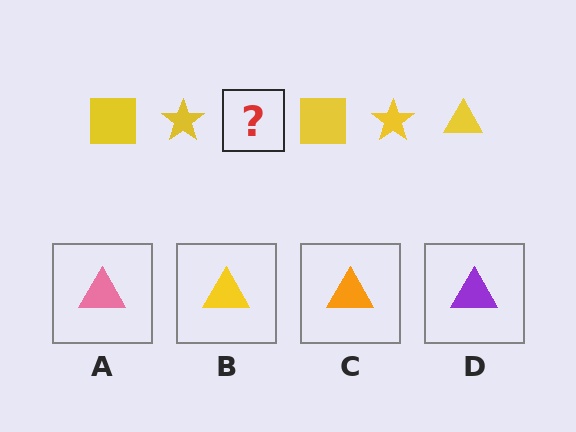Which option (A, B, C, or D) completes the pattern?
B.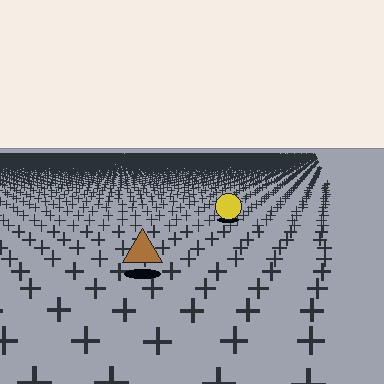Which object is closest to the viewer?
The brown triangle is closest. The texture marks near it are larger and more spread out.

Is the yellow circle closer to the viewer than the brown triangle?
No. The brown triangle is closer — you can tell from the texture gradient: the ground texture is coarser near it.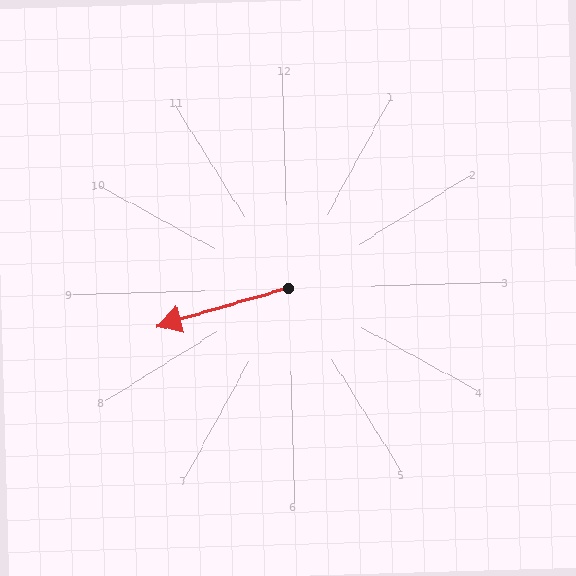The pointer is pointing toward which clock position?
Roughly 9 o'clock.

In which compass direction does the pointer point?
West.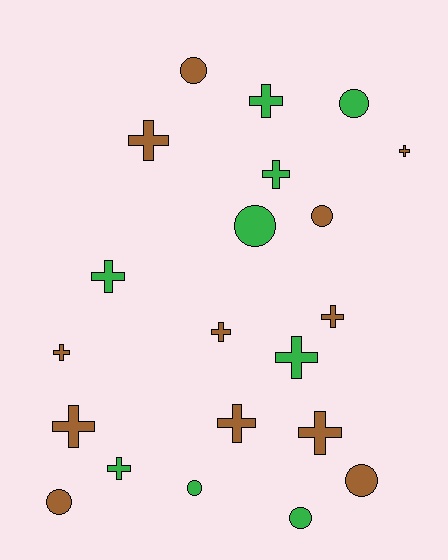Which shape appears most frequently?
Cross, with 13 objects.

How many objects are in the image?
There are 21 objects.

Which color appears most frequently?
Brown, with 12 objects.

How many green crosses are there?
There are 5 green crosses.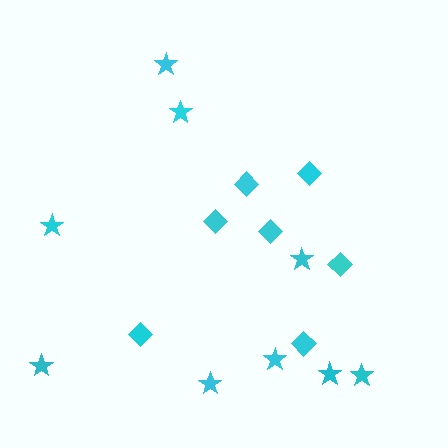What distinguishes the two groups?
There are 2 groups: one group of stars (9) and one group of diamonds (7).